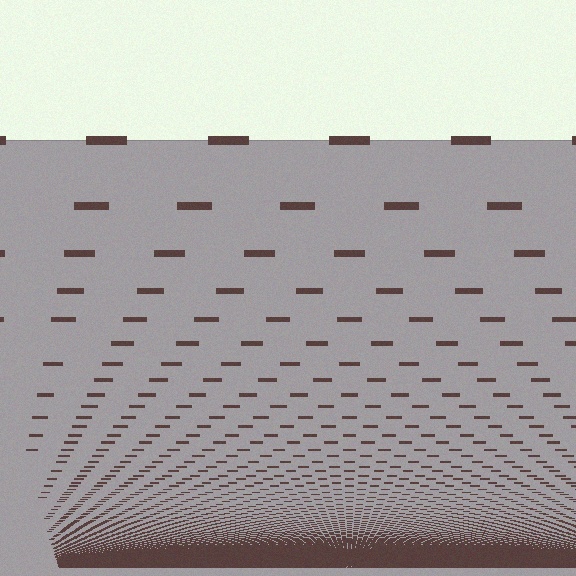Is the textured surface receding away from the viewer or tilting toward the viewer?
The surface appears to tilt toward the viewer. Texture elements get larger and sparser toward the top.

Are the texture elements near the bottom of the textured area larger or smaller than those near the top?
Smaller. The gradient is inverted — elements near the bottom are smaller and denser.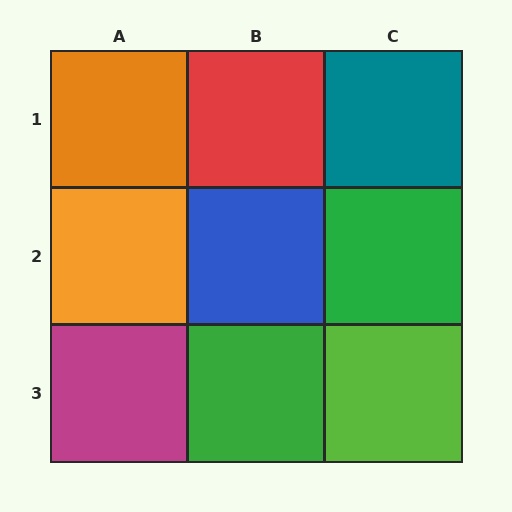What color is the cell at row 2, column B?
Blue.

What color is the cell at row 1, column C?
Teal.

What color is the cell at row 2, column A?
Orange.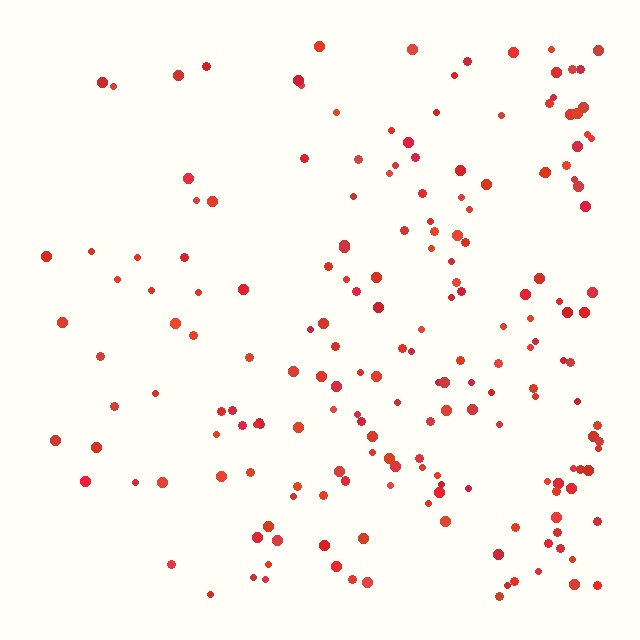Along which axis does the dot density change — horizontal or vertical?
Horizontal.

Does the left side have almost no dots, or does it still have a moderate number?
Still a moderate number, just noticeably fewer than the right.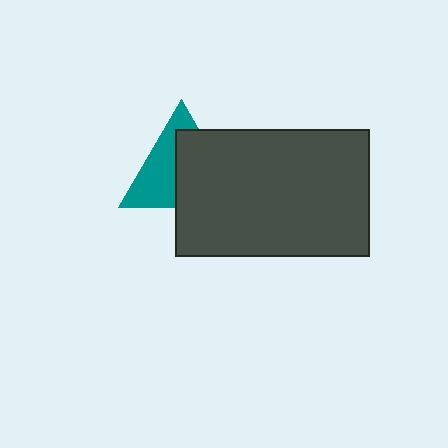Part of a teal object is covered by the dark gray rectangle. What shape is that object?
It is a triangle.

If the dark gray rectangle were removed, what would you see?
You would see the complete teal triangle.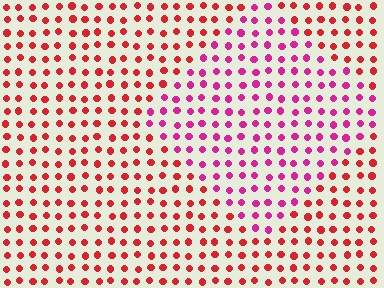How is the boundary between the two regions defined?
The boundary is defined purely by a slight shift in hue (about 37 degrees). Spacing, size, and orientation are identical on both sides.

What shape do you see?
I see a diamond.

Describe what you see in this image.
The image is filled with small red elements in a uniform arrangement. A diamond-shaped region is visible where the elements are tinted to a slightly different hue, forming a subtle color boundary.